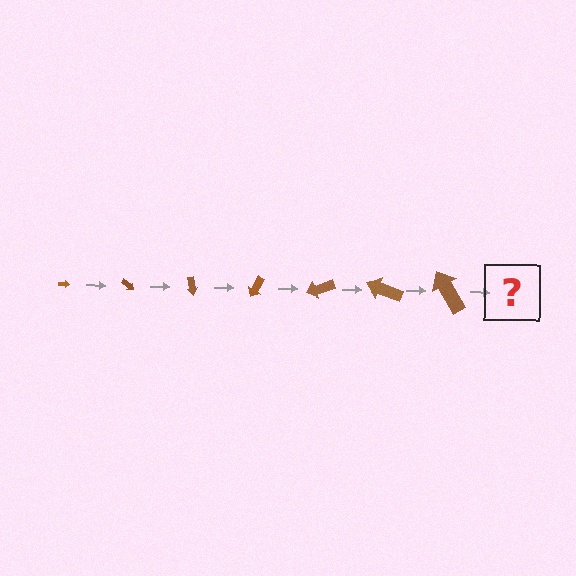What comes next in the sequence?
The next element should be an arrow, larger than the previous one and rotated 280 degrees from the start.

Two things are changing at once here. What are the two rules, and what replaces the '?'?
The two rules are that the arrow grows larger each step and it rotates 40 degrees each step. The '?' should be an arrow, larger than the previous one and rotated 280 degrees from the start.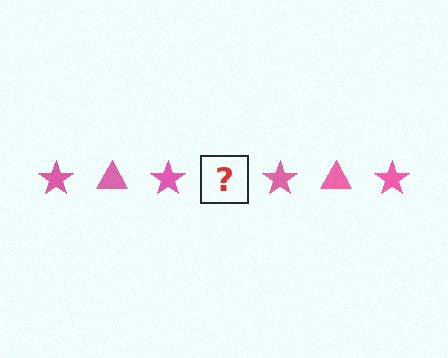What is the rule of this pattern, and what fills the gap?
The rule is that the pattern cycles through star, triangle shapes in pink. The gap should be filled with a pink triangle.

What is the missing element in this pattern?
The missing element is a pink triangle.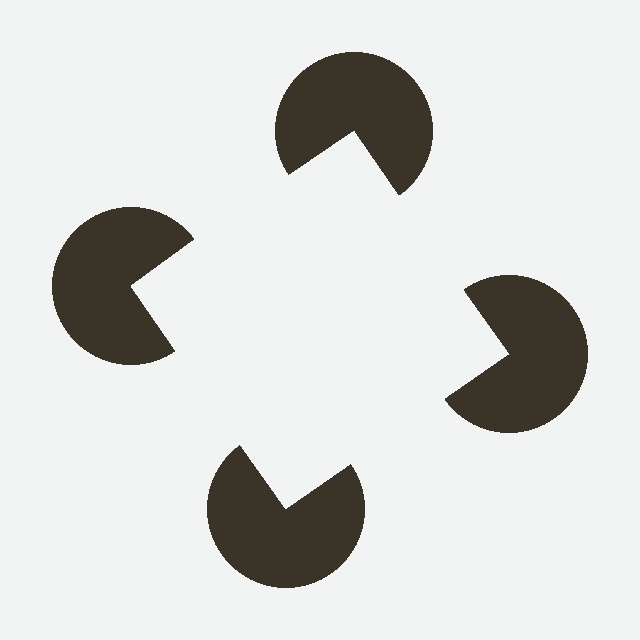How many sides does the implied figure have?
4 sides.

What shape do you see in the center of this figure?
An illusory square — its edges are inferred from the aligned wedge cuts in the pac-man discs, not physically drawn.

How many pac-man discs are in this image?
There are 4 — one at each vertex of the illusory square.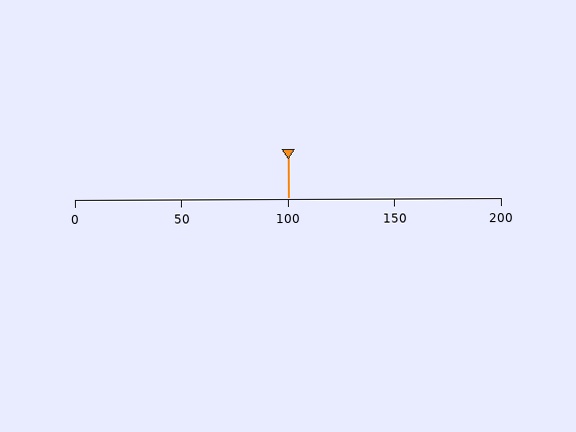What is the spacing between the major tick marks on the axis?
The major ticks are spaced 50 apart.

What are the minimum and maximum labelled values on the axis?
The axis runs from 0 to 200.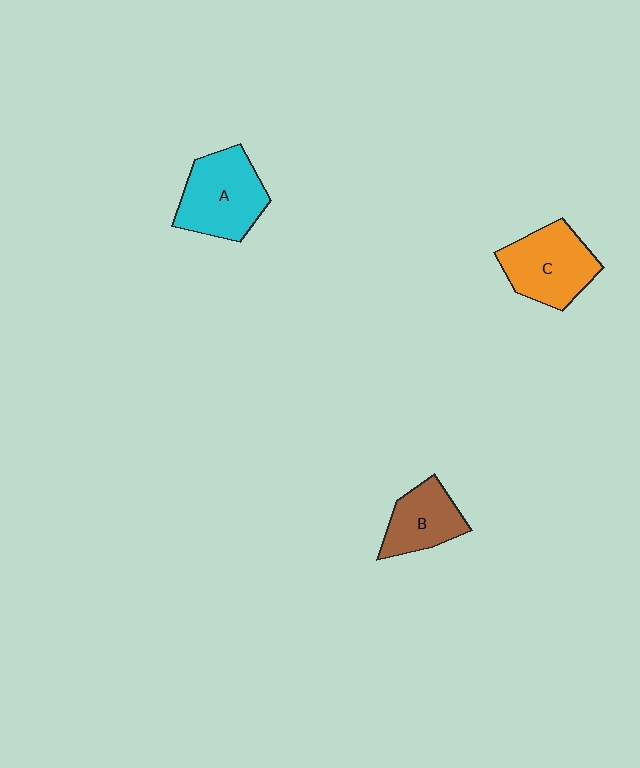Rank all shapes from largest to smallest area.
From largest to smallest: A (cyan), C (orange), B (brown).